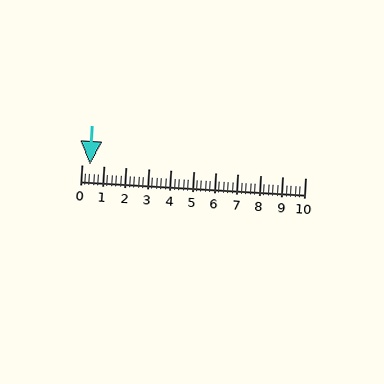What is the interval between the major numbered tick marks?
The major tick marks are spaced 1 units apart.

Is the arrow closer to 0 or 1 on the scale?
The arrow is closer to 0.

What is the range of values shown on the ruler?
The ruler shows values from 0 to 10.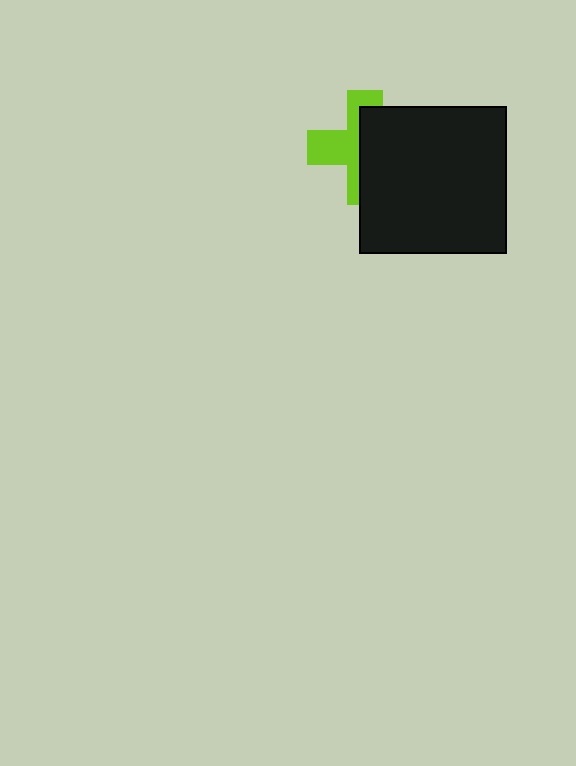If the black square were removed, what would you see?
You would see the complete lime cross.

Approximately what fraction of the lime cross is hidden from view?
Roughly 54% of the lime cross is hidden behind the black square.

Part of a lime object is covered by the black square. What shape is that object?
It is a cross.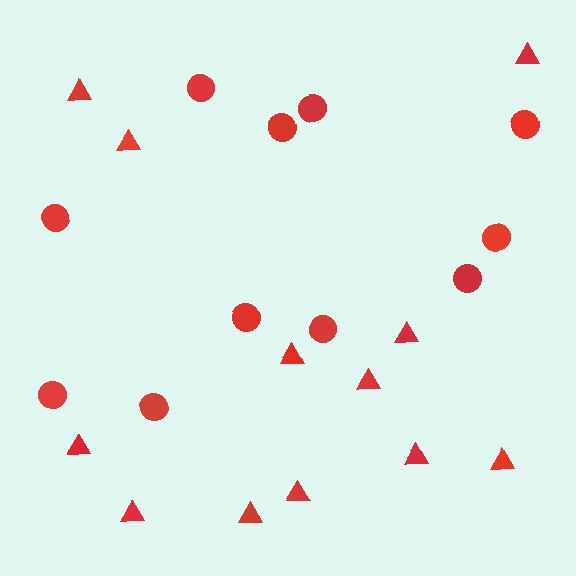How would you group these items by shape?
There are 2 groups: one group of triangles (12) and one group of circles (11).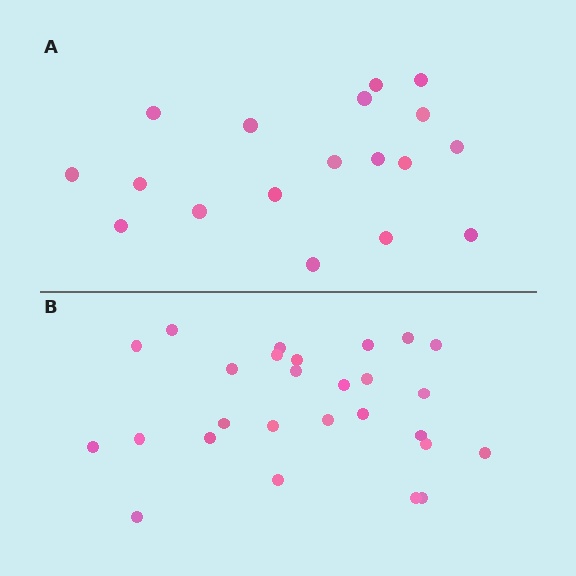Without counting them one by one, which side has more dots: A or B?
Region B (the bottom region) has more dots.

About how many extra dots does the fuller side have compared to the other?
Region B has roughly 8 or so more dots than region A.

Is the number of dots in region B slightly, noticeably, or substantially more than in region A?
Region B has substantially more. The ratio is roughly 1.5 to 1.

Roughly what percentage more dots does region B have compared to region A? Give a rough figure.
About 50% more.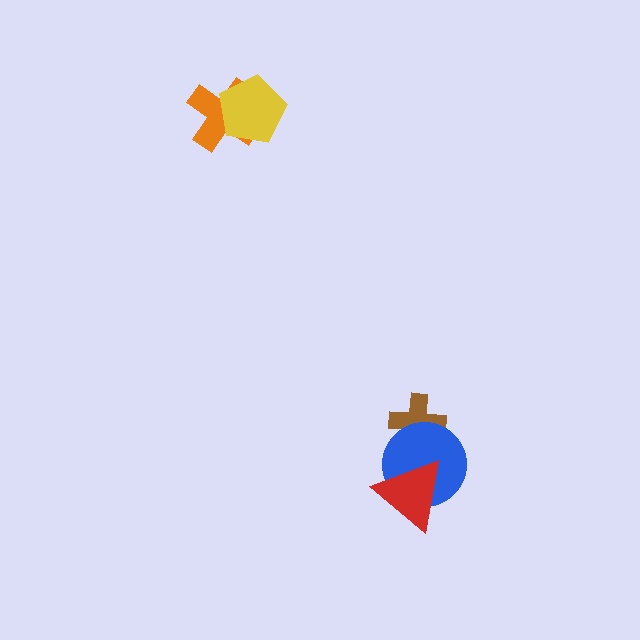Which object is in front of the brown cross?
The blue circle is in front of the brown cross.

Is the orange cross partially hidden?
Yes, it is partially covered by another shape.